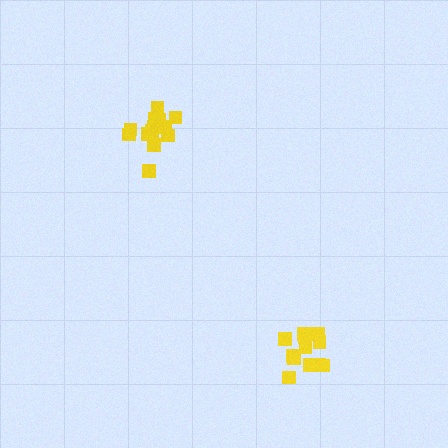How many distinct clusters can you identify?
There are 2 distinct clusters.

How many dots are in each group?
Group 1: 13 dots, Group 2: 14 dots (27 total).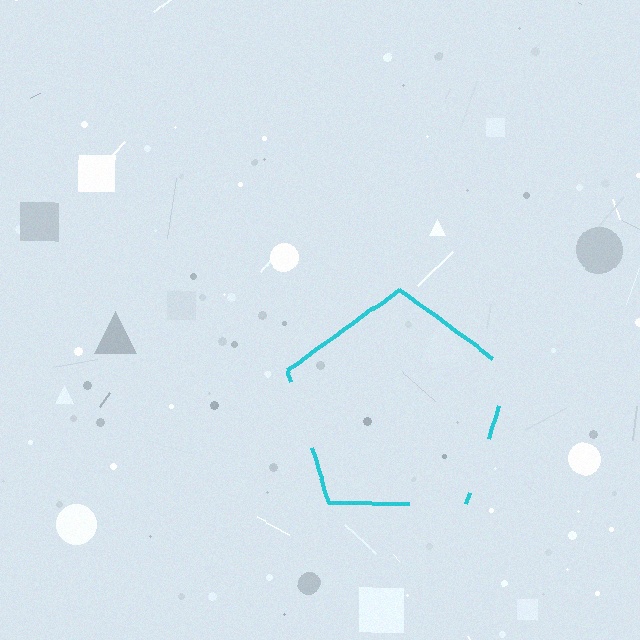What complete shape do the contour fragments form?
The contour fragments form a pentagon.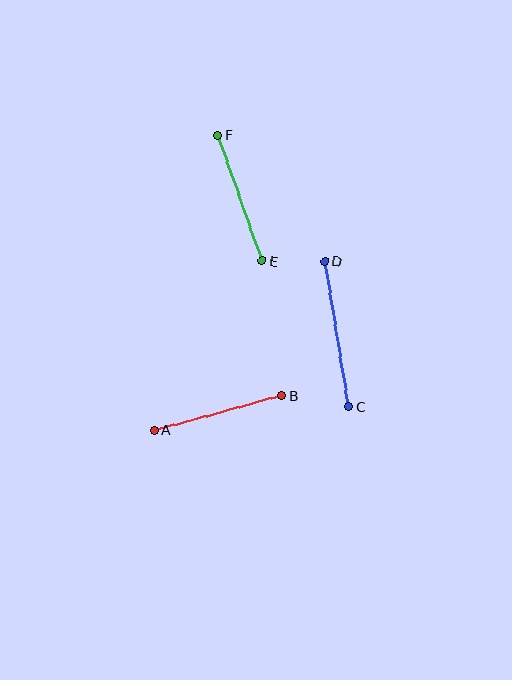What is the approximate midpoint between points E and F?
The midpoint is at approximately (240, 198) pixels.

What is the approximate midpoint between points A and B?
The midpoint is at approximately (218, 413) pixels.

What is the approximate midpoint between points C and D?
The midpoint is at approximately (337, 334) pixels.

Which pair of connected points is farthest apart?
Points C and D are farthest apart.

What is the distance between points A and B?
The distance is approximately 132 pixels.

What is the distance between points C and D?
The distance is approximately 147 pixels.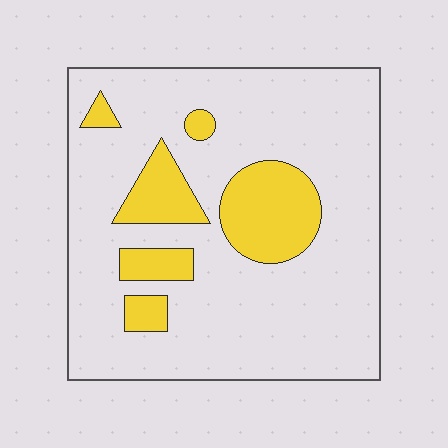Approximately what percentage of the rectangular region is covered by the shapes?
Approximately 20%.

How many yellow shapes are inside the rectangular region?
6.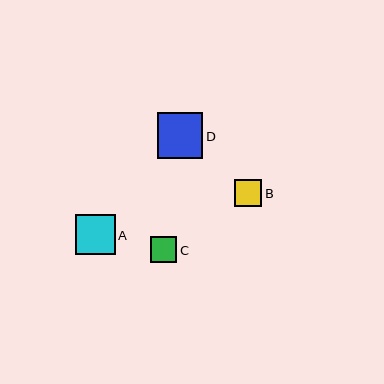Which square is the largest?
Square D is the largest with a size of approximately 45 pixels.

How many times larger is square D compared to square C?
Square D is approximately 1.7 times the size of square C.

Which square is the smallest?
Square B is the smallest with a size of approximately 27 pixels.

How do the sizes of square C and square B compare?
Square C and square B are approximately the same size.